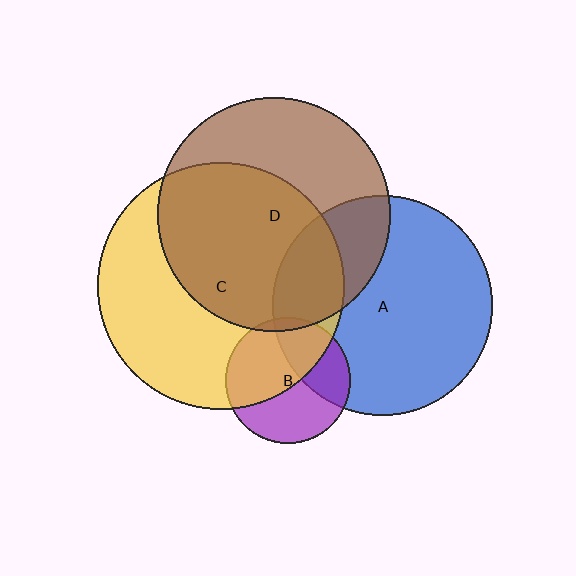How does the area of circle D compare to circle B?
Approximately 3.5 times.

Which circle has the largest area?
Circle C (yellow).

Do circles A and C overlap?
Yes.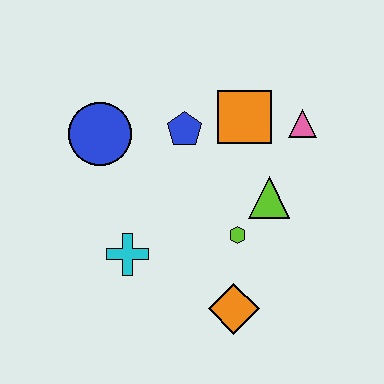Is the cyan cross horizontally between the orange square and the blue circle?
Yes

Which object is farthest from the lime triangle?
The blue circle is farthest from the lime triangle.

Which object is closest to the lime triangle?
The lime hexagon is closest to the lime triangle.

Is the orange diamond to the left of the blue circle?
No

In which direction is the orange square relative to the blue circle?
The orange square is to the right of the blue circle.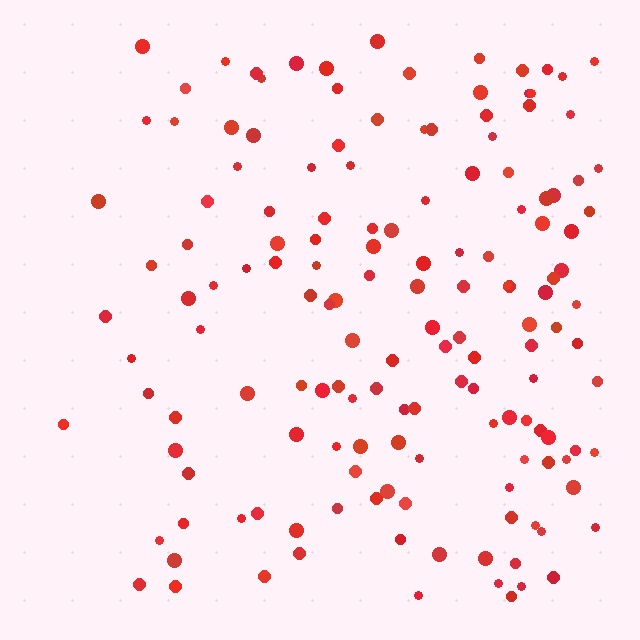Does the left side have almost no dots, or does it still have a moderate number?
Still a moderate number, just noticeably fewer than the right.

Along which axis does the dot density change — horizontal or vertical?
Horizontal.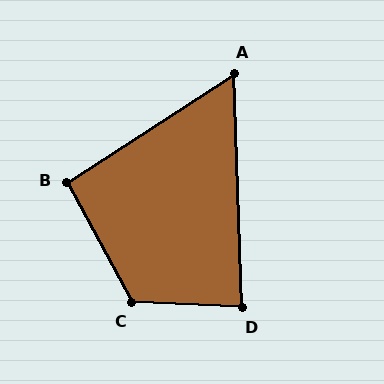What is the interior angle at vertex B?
Approximately 94 degrees (approximately right).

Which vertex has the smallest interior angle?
A, at approximately 59 degrees.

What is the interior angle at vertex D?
Approximately 86 degrees (approximately right).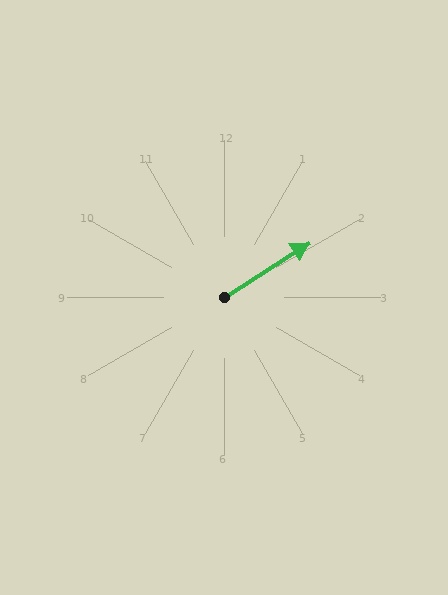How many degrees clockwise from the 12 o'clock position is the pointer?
Approximately 57 degrees.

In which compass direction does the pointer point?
Northeast.